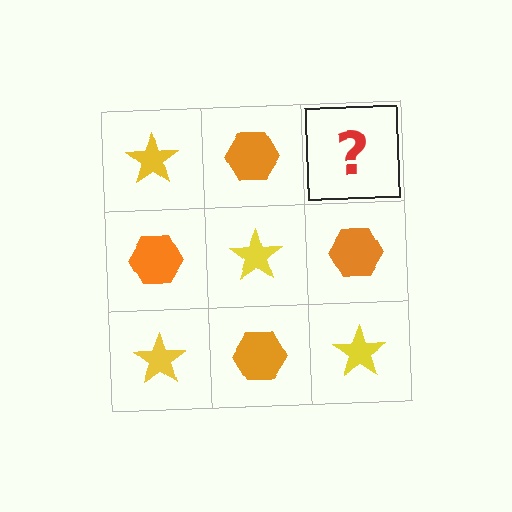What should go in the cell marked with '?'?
The missing cell should contain a yellow star.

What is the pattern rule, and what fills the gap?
The rule is that it alternates yellow star and orange hexagon in a checkerboard pattern. The gap should be filled with a yellow star.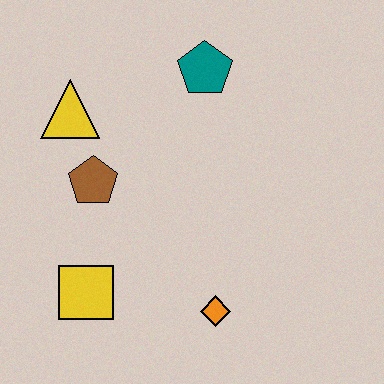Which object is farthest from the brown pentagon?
The orange diamond is farthest from the brown pentagon.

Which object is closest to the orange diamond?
The yellow square is closest to the orange diamond.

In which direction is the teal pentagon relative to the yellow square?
The teal pentagon is above the yellow square.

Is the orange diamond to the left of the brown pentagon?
No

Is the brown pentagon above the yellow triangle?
No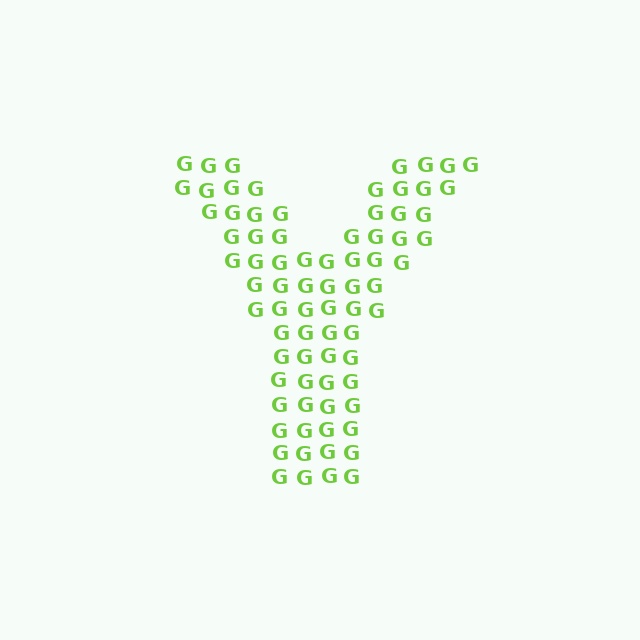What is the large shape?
The large shape is the letter Y.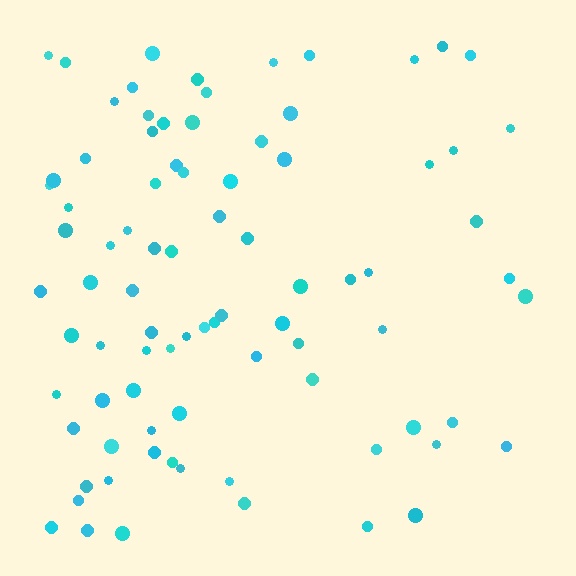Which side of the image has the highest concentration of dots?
The left.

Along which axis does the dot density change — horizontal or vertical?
Horizontal.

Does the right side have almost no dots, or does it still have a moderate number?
Still a moderate number, just noticeably fewer than the left.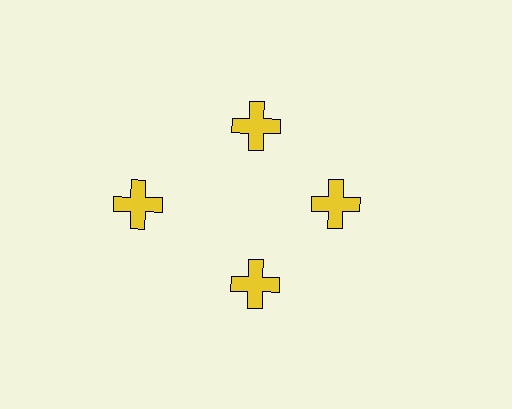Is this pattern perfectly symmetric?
No. The 4 yellow crosses are arranged in a ring, but one element near the 9 o'clock position is pushed outward from the center, breaking the 4-fold rotational symmetry.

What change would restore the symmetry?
The symmetry would be restored by moving it inward, back onto the ring so that all 4 crosses sit at equal angles and equal distance from the center.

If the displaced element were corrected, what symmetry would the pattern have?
It would have 4-fold rotational symmetry — the pattern would map onto itself every 90 degrees.